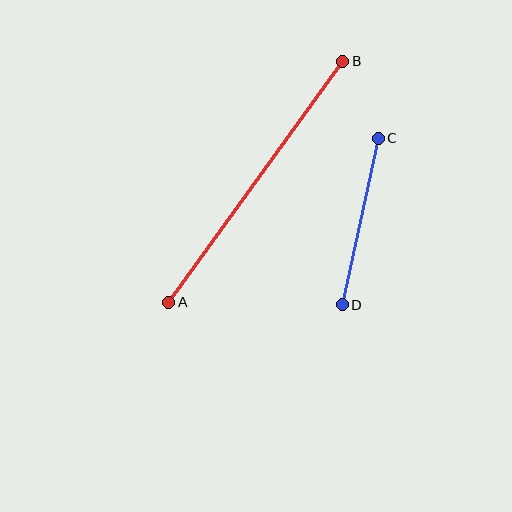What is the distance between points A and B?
The distance is approximately 297 pixels.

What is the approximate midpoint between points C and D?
The midpoint is at approximately (360, 221) pixels.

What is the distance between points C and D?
The distance is approximately 170 pixels.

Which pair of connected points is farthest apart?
Points A and B are farthest apart.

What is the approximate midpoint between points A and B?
The midpoint is at approximately (256, 182) pixels.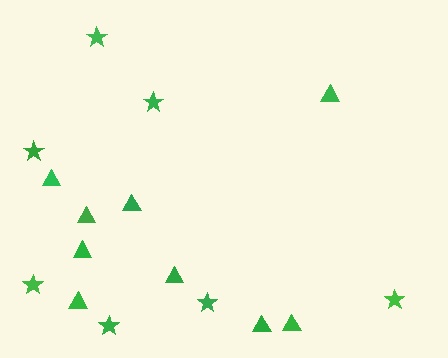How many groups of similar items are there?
There are 2 groups: one group of stars (7) and one group of triangles (9).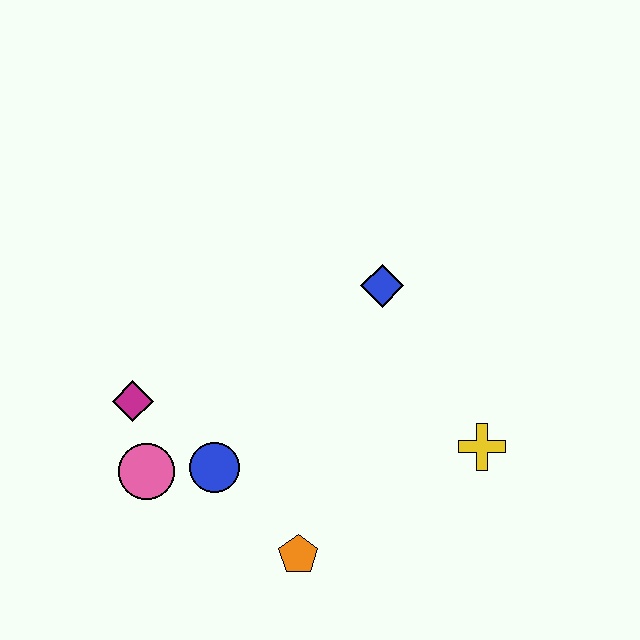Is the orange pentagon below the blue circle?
Yes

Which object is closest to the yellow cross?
The blue diamond is closest to the yellow cross.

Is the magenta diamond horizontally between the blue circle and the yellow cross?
No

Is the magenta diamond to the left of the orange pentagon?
Yes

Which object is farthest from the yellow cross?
The magenta diamond is farthest from the yellow cross.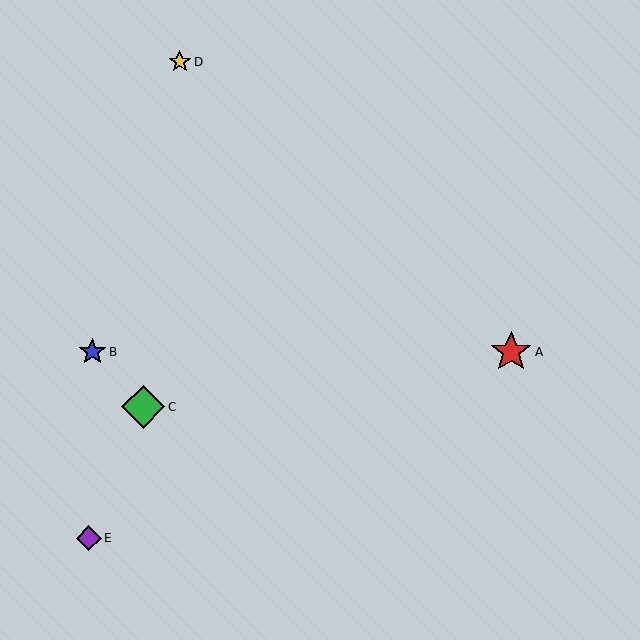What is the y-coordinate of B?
Object B is at y≈352.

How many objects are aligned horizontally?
2 objects (A, B) are aligned horizontally.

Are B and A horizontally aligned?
Yes, both are at y≈352.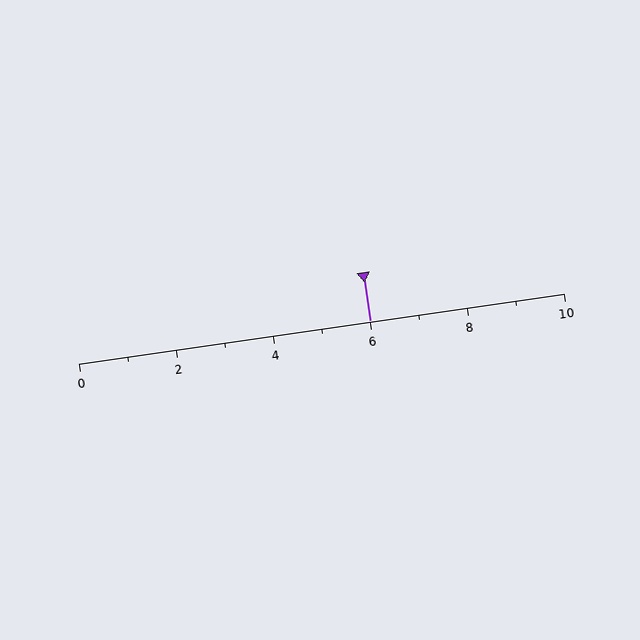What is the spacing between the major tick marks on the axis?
The major ticks are spaced 2 apart.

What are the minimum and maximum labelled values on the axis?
The axis runs from 0 to 10.